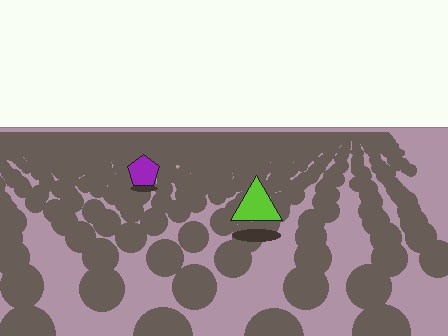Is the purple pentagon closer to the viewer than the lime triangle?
No. The lime triangle is closer — you can tell from the texture gradient: the ground texture is coarser near it.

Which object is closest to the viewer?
The lime triangle is closest. The texture marks near it are larger and more spread out.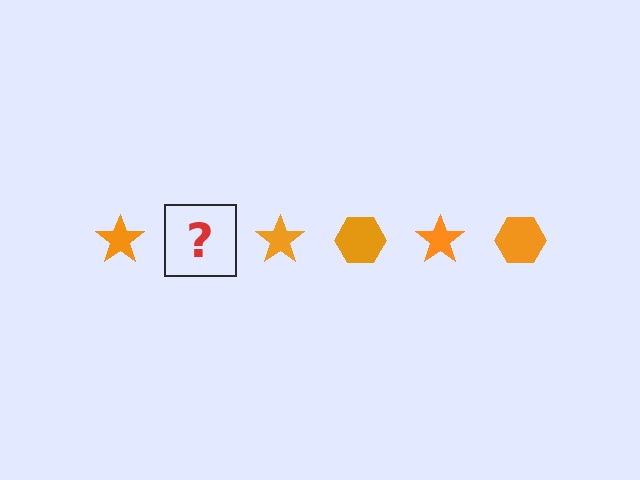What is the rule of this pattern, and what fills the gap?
The rule is that the pattern cycles through star, hexagon shapes in orange. The gap should be filled with an orange hexagon.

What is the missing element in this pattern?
The missing element is an orange hexagon.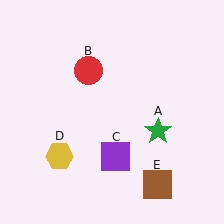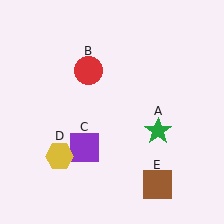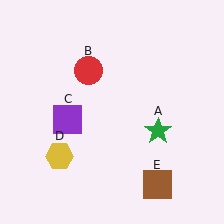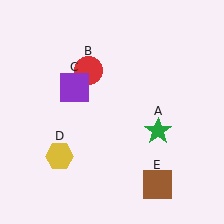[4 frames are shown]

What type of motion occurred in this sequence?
The purple square (object C) rotated clockwise around the center of the scene.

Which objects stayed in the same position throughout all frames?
Green star (object A) and red circle (object B) and yellow hexagon (object D) and brown square (object E) remained stationary.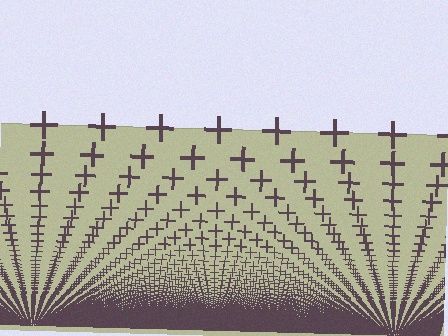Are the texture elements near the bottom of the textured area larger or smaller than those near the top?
Smaller. The gradient is inverted — elements near the bottom are smaller and denser.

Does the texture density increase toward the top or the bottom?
Density increases toward the bottom.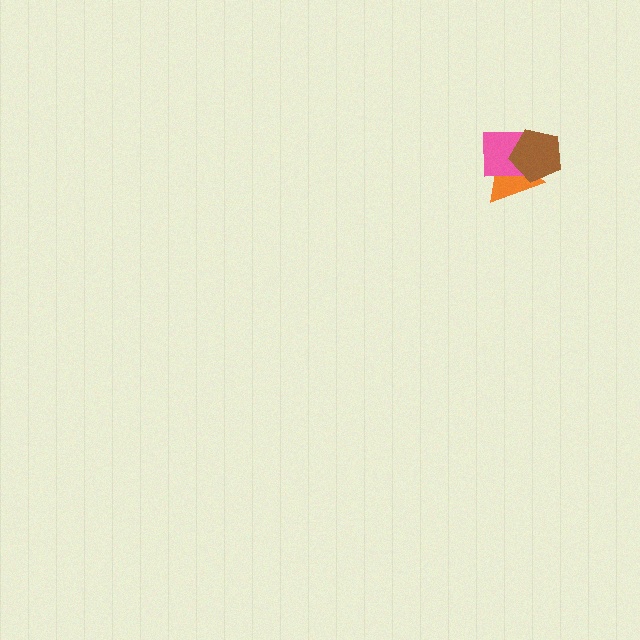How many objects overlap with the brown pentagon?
2 objects overlap with the brown pentagon.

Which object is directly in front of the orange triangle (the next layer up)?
The pink square is directly in front of the orange triangle.